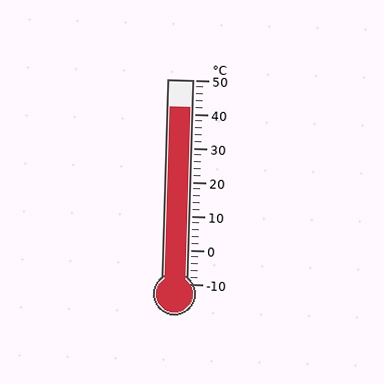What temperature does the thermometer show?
The thermometer shows approximately 42°C.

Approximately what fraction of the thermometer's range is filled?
The thermometer is filled to approximately 85% of its range.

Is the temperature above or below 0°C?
The temperature is above 0°C.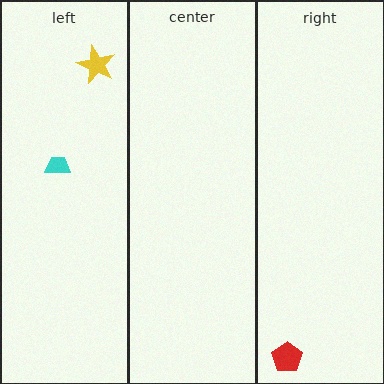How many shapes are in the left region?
2.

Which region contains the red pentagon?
The right region.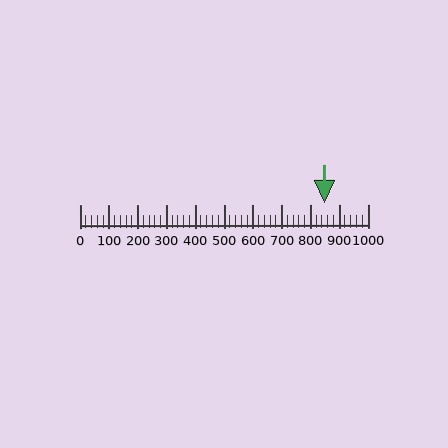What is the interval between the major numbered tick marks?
The major tick marks are spaced 100 units apart.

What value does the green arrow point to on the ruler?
The green arrow points to approximately 849.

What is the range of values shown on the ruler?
The ruler shows values from 0 to 1000.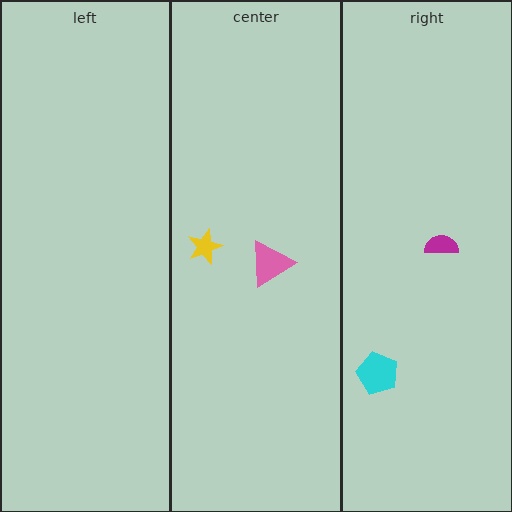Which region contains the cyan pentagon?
The right region.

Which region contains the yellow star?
The center region.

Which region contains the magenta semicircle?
The right region.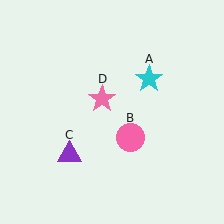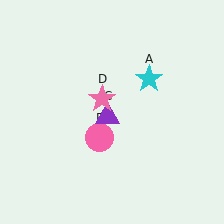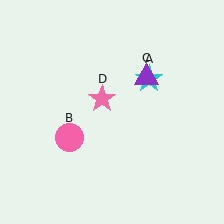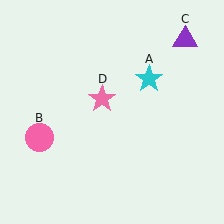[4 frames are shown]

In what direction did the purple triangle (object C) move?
The purple triangle (object C) moved up and to the right.